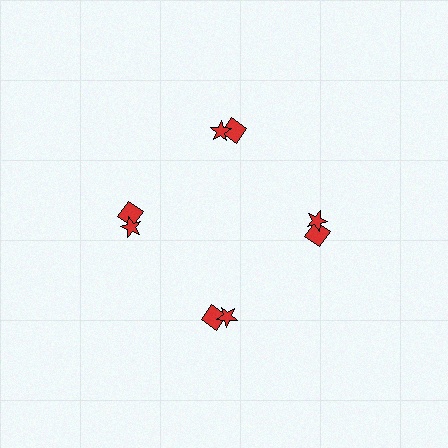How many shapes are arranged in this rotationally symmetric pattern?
There are 8 shapes, arranged in 4 groups of 2.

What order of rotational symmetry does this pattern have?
This pattern has 4-fold rotational symmetry.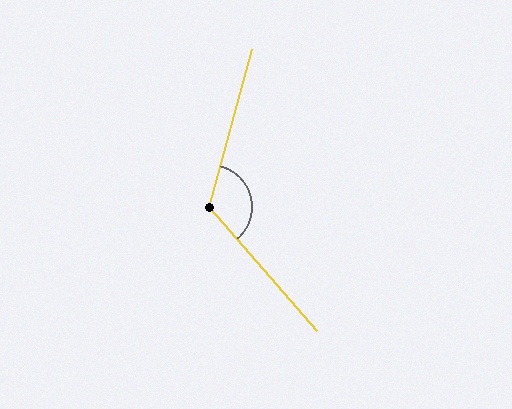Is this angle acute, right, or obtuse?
It is obtuse.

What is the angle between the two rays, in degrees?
Approximately 124 degrees.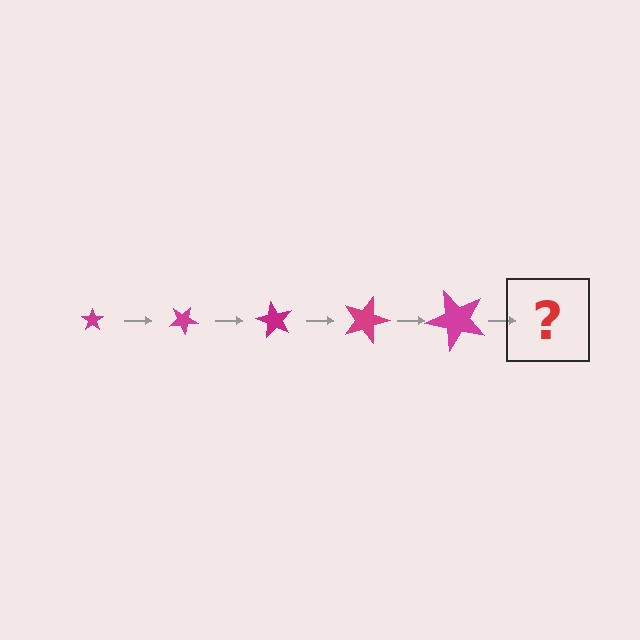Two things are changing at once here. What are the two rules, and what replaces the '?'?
The two rules are that the star grows larger each step and it rotates 30 degrees each step. The '?' should be a star, larger than the previous one and rotated 150 degrees from the start.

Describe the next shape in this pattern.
It should be a star, larger than the previous one and rotated 150 degrees from the start.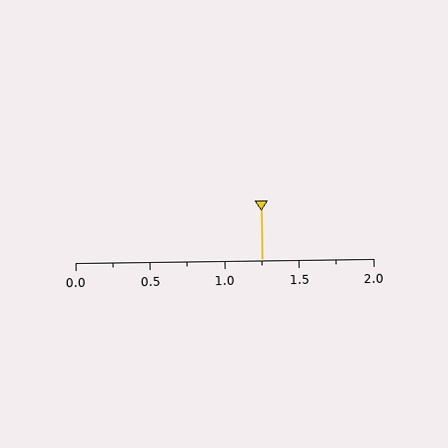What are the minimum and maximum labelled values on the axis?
The axis runs from 0.0 to 2.0.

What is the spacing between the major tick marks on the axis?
The major ticks are spaced 0.5 apart.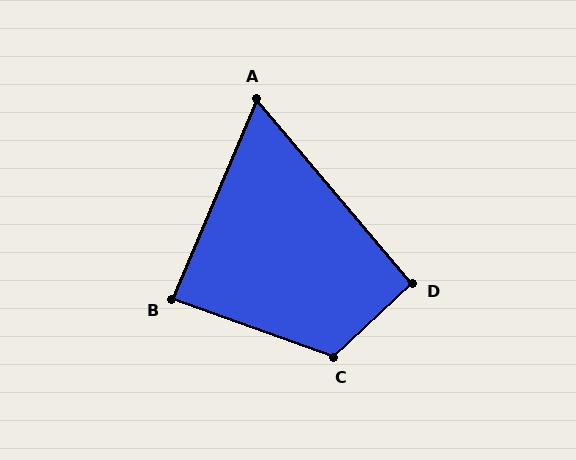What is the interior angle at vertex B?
Approximately 87 degrees (approximately right).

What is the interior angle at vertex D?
Approximately 93 degrees (approximately right).